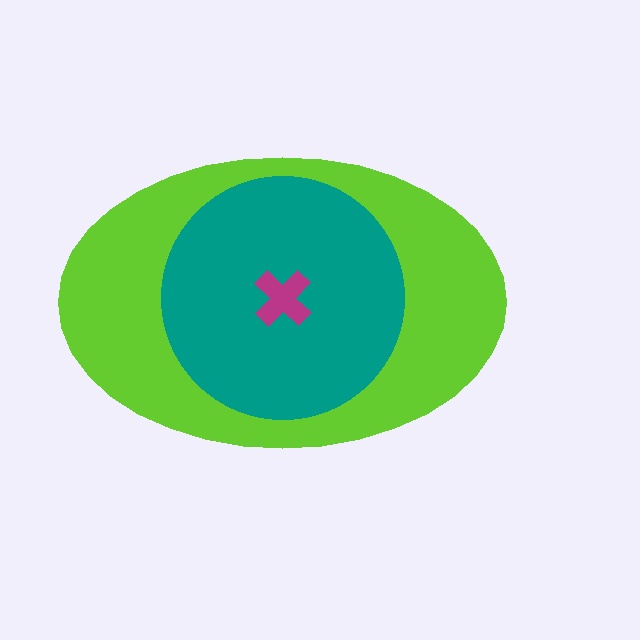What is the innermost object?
The magenta cross.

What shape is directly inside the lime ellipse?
The teal circle.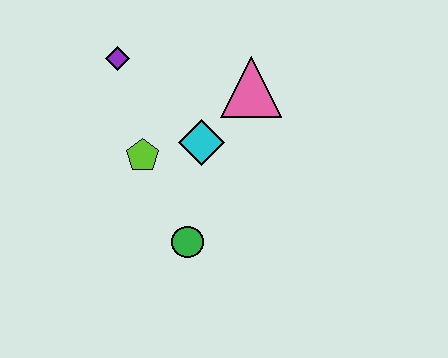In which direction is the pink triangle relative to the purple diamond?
The pink triangle is to the right of the purple diamond.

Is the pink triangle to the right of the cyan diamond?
Yes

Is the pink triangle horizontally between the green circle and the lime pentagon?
No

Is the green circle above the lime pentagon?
No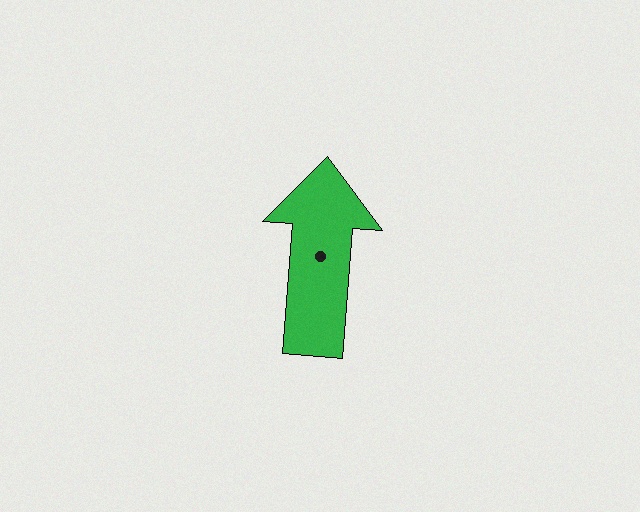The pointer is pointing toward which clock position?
Roughly 12 o'clock.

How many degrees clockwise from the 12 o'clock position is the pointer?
Approximately 4 degrees.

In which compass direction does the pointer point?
North.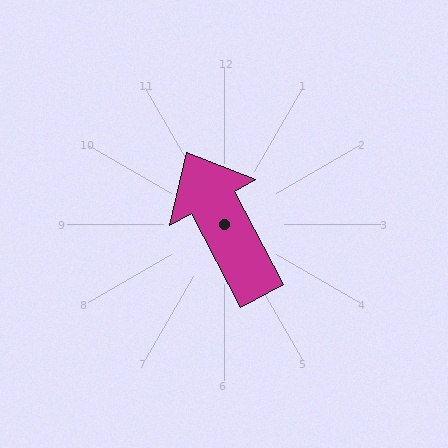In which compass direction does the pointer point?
Northwest.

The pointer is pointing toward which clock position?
Roughly 11 o'clock.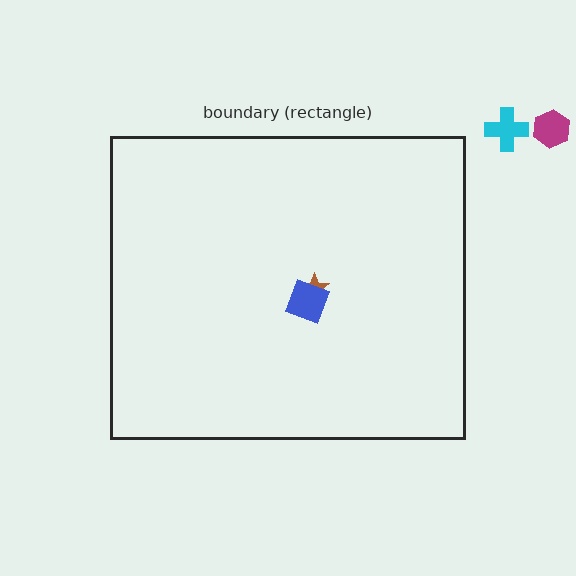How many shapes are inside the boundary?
2 inside, 2 outside.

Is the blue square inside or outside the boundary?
Inside.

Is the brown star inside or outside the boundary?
Inside.